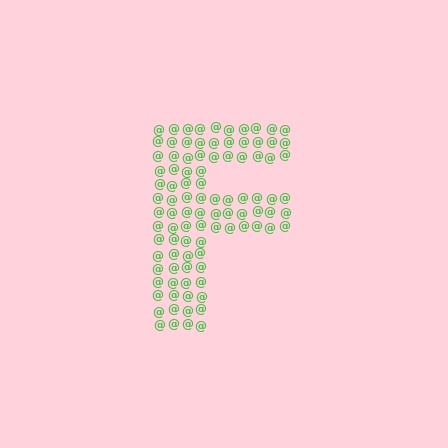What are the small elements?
The small elements are at signs.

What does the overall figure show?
The overall figure shows the letter F.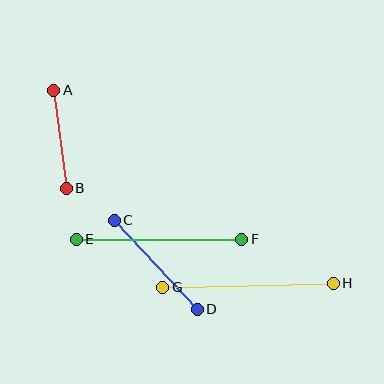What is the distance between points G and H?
The distance is approximately 170 pixels.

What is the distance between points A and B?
The distance is approximately 99 pixels.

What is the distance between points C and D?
The distance is approximately 122 pixels.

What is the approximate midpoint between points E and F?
The midpoint is at approximately (159, 239) pixels.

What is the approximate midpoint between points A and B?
The midpoint is at approximately (60, 139) pixels.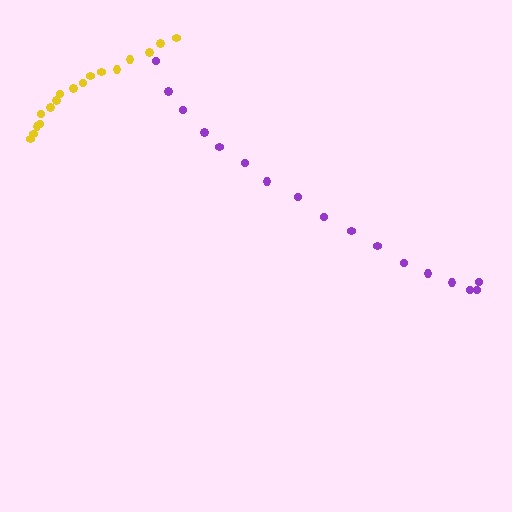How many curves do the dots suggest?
There are 2 distinct paths.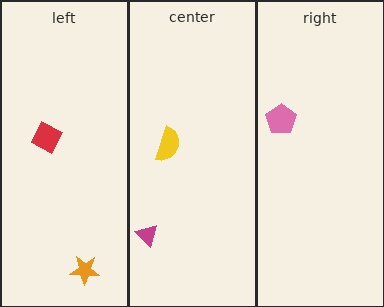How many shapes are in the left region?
2.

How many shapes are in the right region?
1.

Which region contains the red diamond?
The left region.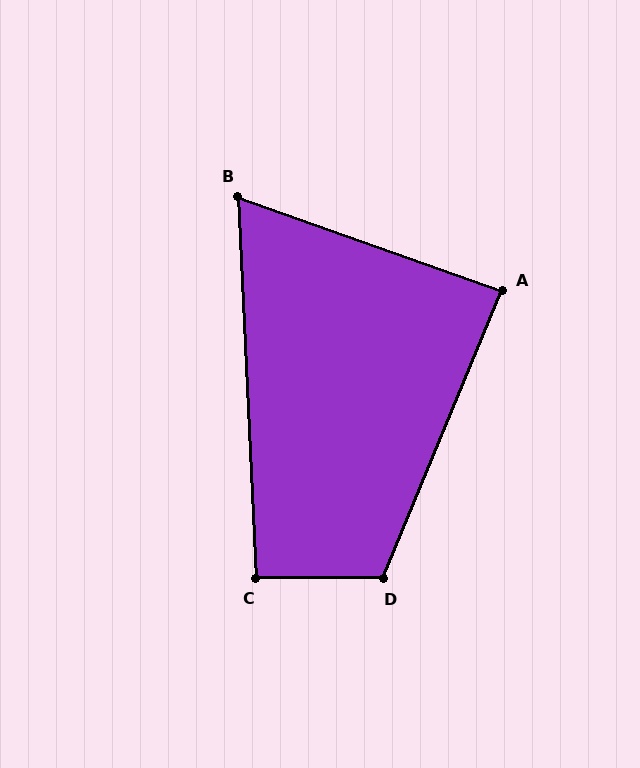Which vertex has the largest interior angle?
D, at approximately 112 degrees.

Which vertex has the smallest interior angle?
B, at approximately 68 degrees.